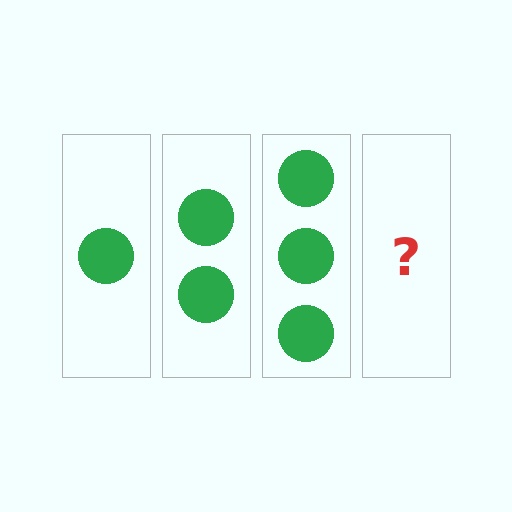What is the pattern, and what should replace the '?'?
The pattern is that each step adds one more circle. The '?' should be 4 circles.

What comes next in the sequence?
The next element should be 4 circles.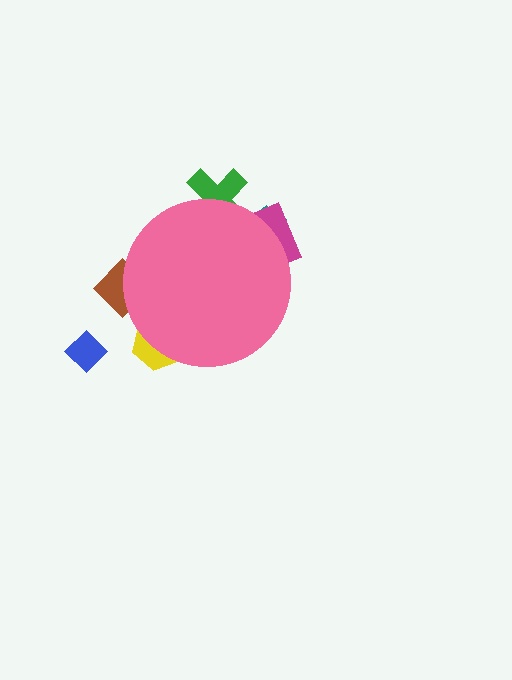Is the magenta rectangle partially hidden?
Yes, the magenta rectangle is partially hidden behind the pink circle.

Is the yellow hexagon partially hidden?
Yes, the yellow hexagon is partially hidden behind the pink circle.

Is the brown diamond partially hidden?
Yes, the brown diamond is partially hidden behind the pink circle.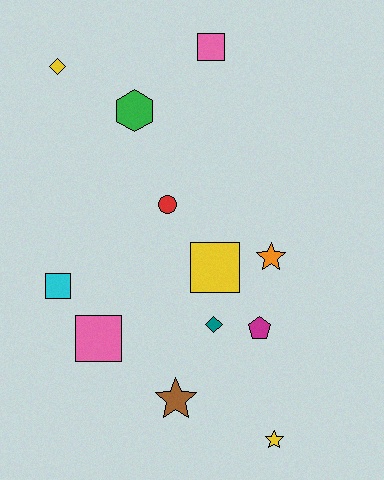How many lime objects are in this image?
There are no lime objects.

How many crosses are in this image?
There are no crosses.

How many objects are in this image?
There are 12 objects.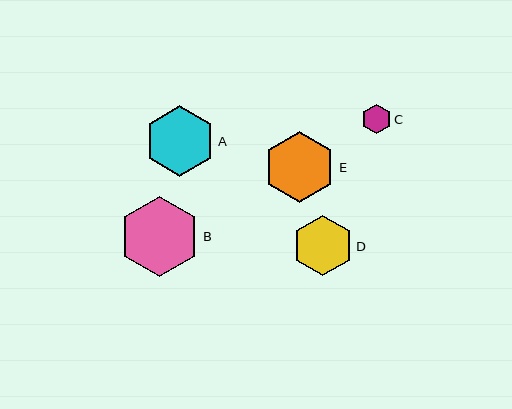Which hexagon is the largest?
Hexagon B is the largest with a size of approximately 80 pixels.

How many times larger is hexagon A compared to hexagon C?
Hexagon A is approximately 2.4 times the size of hexagon C.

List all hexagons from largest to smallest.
From largest to smallest: B, E, A, D, C.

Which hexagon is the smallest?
Hexagon C is the smallest with a size of approximately 29 pixels.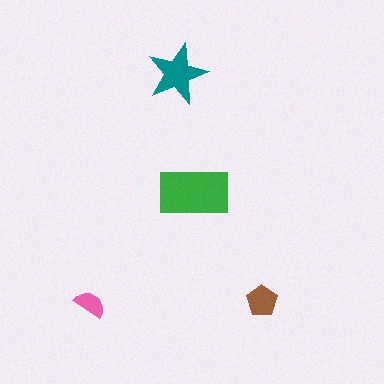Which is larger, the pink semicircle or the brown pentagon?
The brown pentagon.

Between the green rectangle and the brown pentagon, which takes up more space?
The green rectangle.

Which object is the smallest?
The pink semicircle.